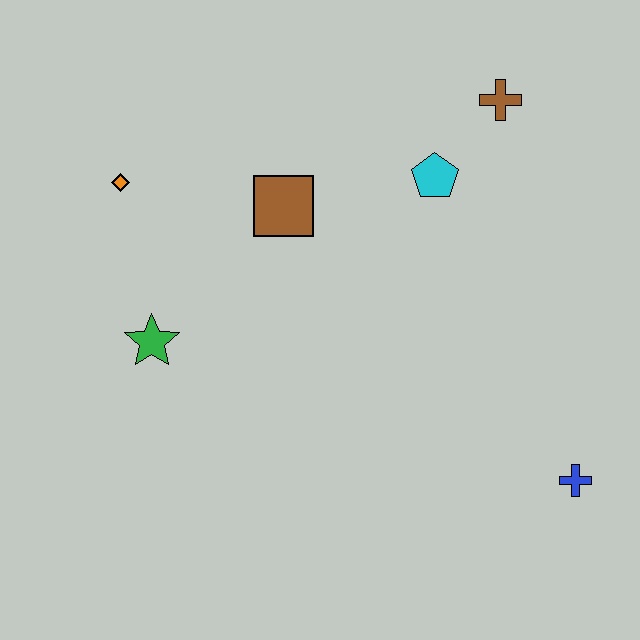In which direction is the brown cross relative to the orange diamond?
The brown cross is to the right of the orange diamond.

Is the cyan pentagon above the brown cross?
No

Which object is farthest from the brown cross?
The green star is farthest from the brown cross.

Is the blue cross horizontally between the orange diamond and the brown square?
No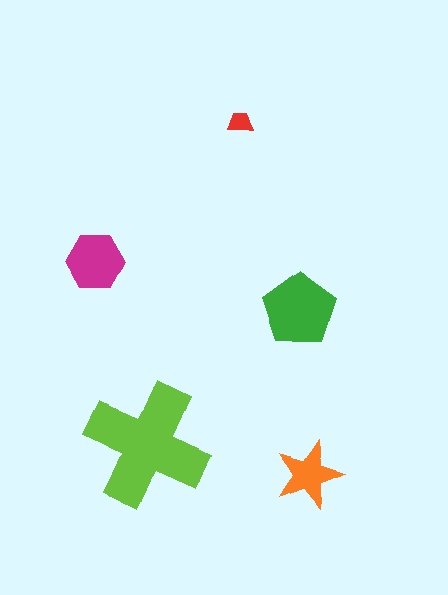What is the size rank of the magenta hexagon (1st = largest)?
3rd.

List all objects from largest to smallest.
The lime cross, the green pentagon, the magenta hexagon, the orange star, the red trapezoid.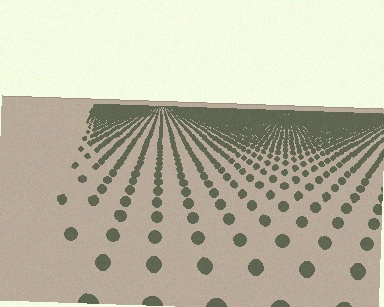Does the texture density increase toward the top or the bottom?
Density increases toward the top.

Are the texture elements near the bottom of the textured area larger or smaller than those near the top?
Larger. Near the bottom, elements are closer to the viewer and appear at a bigger on-screen size.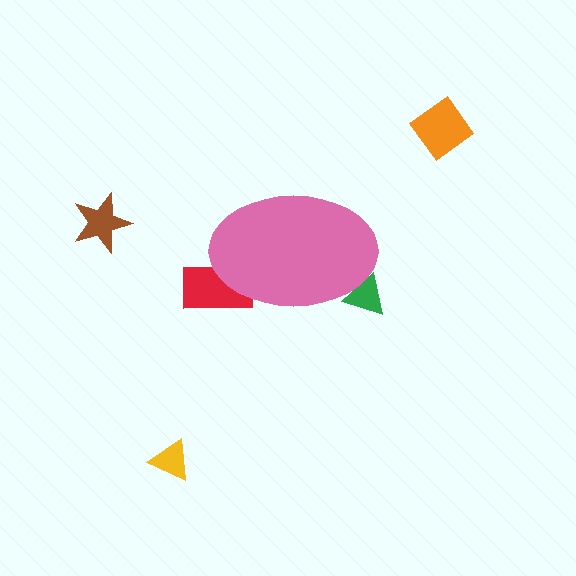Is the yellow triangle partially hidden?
No, the yellow triangle is fully visible.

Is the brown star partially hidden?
No, the brown star is fully visible.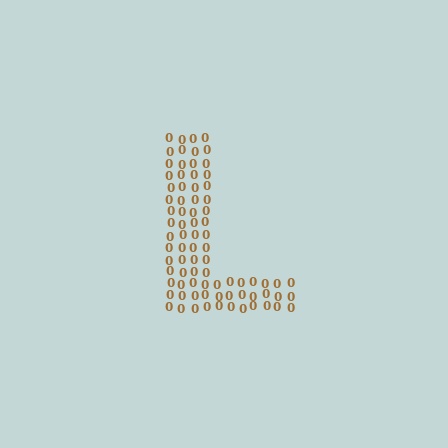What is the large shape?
The large shape is the letter L.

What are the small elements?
The small elements are digit 0's.